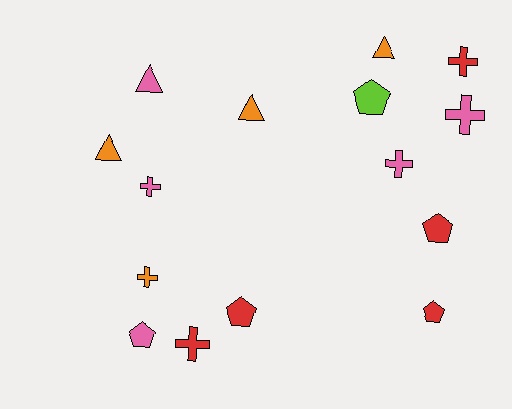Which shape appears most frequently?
Cross, with 6 objects.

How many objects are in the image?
There are 15 objects.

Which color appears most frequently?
Red, with 5 objects.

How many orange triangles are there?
There are 3 orange triangles.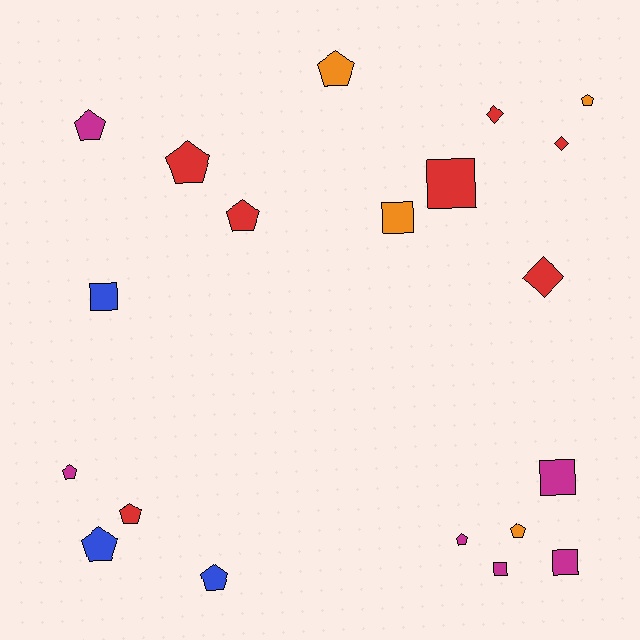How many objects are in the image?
There are 20 objects.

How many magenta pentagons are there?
There are 3 magenta pentagons.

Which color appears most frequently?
Red, with 7 objects.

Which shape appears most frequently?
Pentagon, with 11 objects.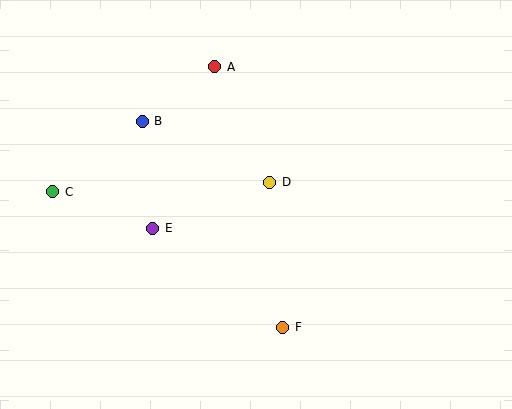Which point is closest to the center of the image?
Point D at (270, 182) is closest to the center.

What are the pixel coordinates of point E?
Point E is at (153, 228).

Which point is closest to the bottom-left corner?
Point C is closest to the bottom-left corner.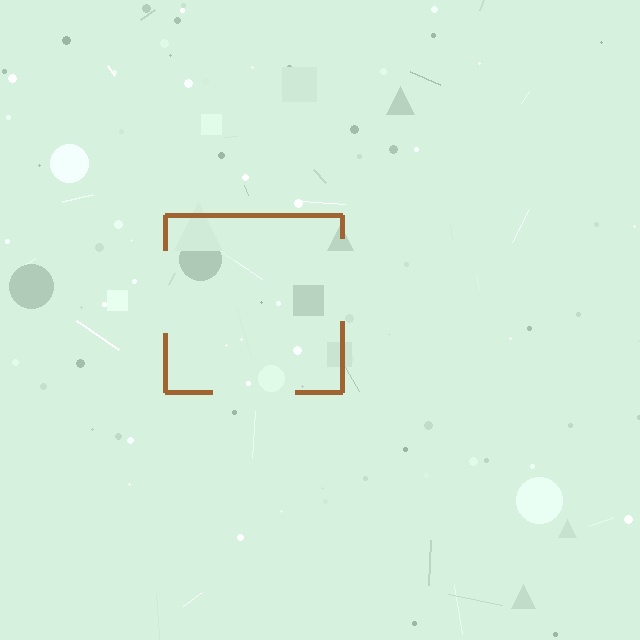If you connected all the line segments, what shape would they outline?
They would outline a square.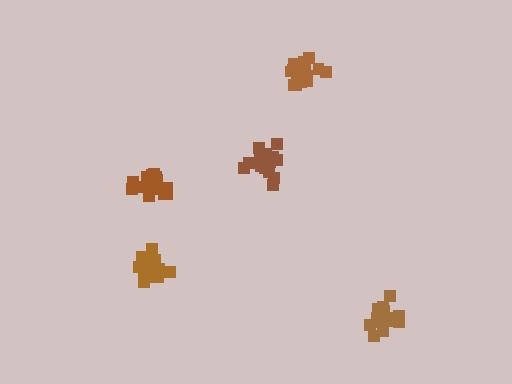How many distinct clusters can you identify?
There are 5 distinct clusters.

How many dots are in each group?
Group 1: 17 dots, Group 2: 20 dots, Group 3: 16 dots, Group 4: 16 dots, Group 5: 18 dots (87 total).